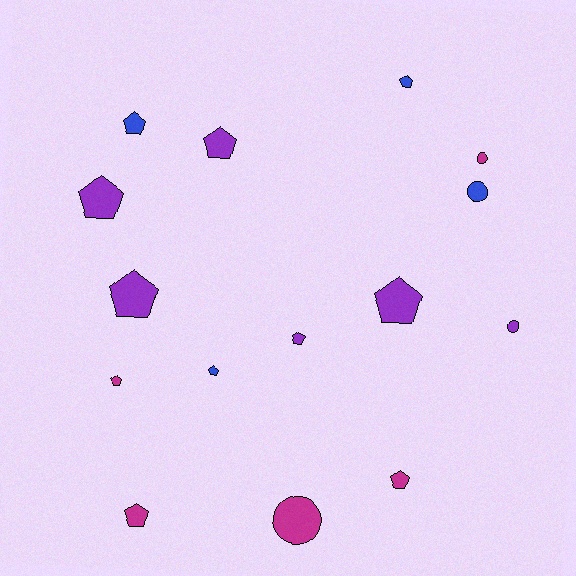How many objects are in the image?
There are 15 objects.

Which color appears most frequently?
Purple, with 6 objects.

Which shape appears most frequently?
Pentagon, with 11 objects.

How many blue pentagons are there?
There are 3 blue pentagons.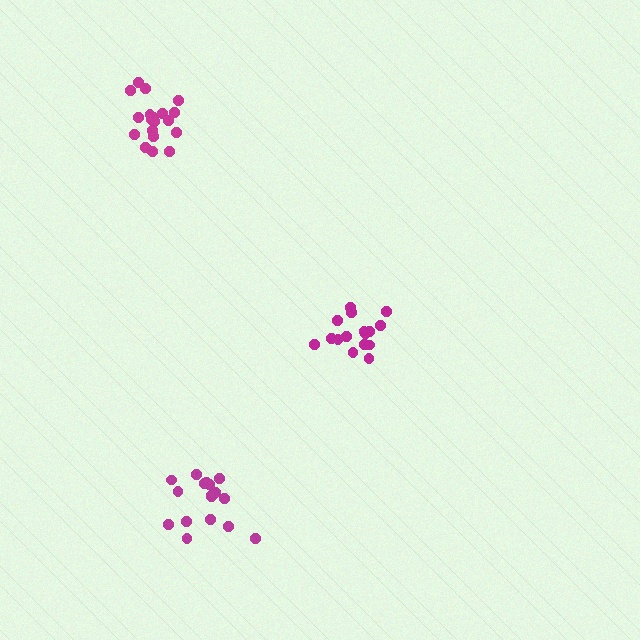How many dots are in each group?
Group 1: 16 dots, Group 2: 17 dots, Group 3: 19 dots (52 total).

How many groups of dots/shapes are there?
There are 3 groups.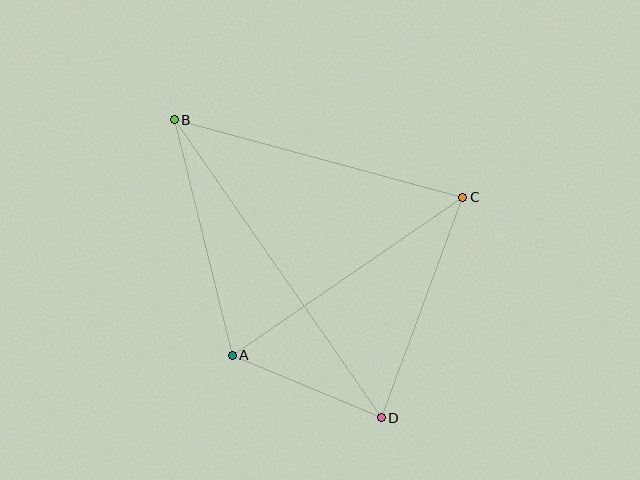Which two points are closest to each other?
Points A and D are closest to each other.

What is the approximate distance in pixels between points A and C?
The distance between A and C is approximately 280 pixels.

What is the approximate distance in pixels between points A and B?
The distance between A and B is approximately 242 pixels.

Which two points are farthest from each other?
Points B and D are farthest from each other.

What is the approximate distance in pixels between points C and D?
The distance between C and D is approximately 235 pixels.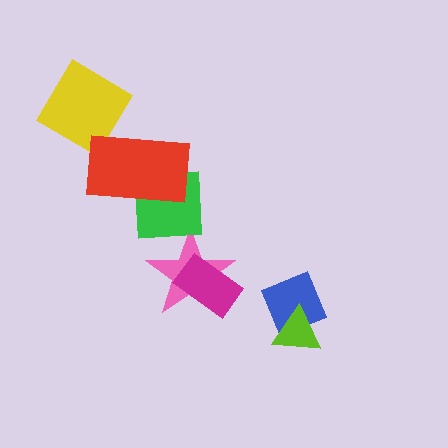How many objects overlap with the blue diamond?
1 object overlaps with the blue diamond.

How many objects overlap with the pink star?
1 object overlaps with the pink star.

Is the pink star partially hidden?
Yes, it is partially covered by another shape.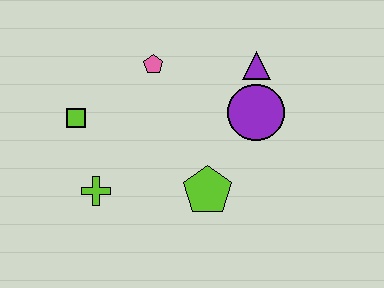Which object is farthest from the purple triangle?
The lime cross is farthest from the purple triangle.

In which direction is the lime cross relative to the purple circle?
The lime cross is to the left of the purple circle.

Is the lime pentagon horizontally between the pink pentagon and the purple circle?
Yes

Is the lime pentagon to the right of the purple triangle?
No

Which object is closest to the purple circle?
The purple triangle is closest to the purple circle.